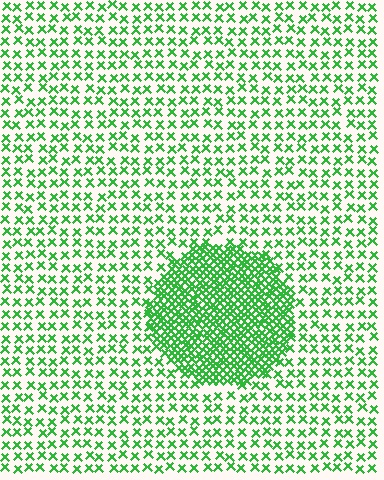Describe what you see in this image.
The image contains small green elements arranged at two different densities. A circle-shaped region is visible where the elements are more densely packed than the surrounding area.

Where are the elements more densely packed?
The elements are more densely packed inside the circle boundary.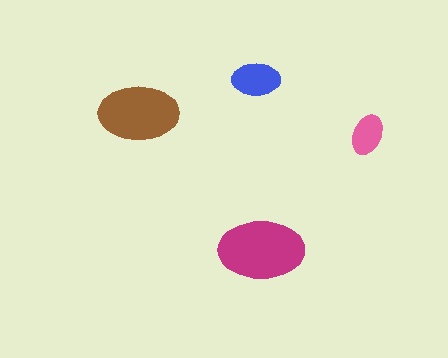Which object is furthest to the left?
The brown ellipse is leftmost.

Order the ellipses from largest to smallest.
the magenta one, the brown one, the blue one, the pink one.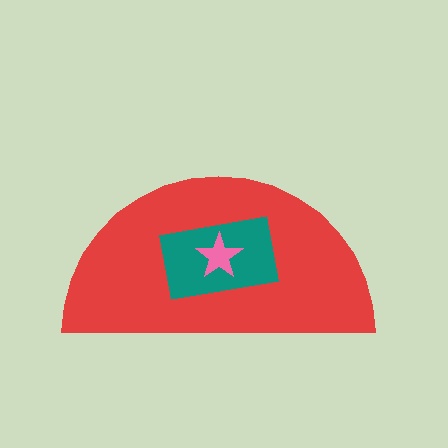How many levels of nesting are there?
3.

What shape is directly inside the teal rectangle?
The pink star.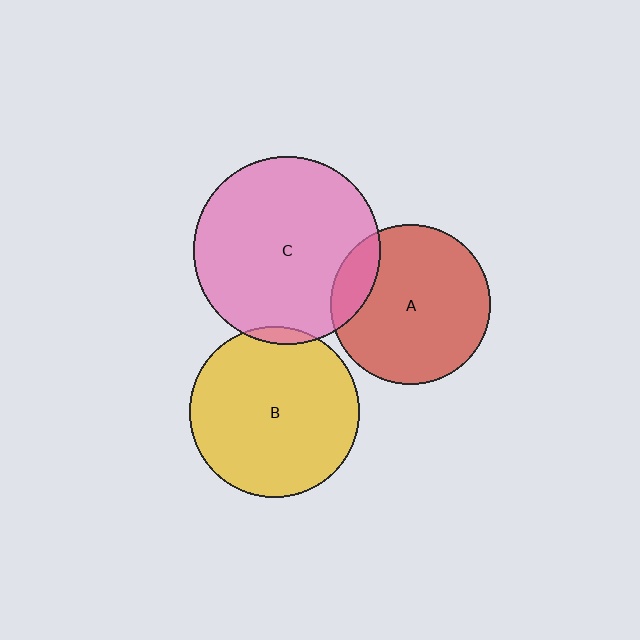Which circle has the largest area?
Circle C (pink).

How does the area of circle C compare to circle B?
Approximately 1.2 times.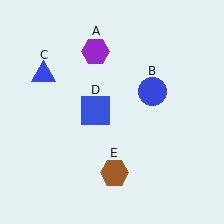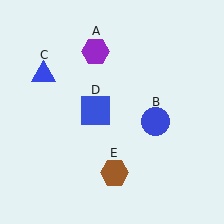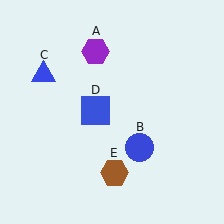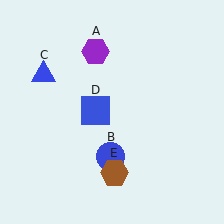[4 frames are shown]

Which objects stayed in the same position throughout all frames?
Purple hexagon (object A) and blue triangle (object C) and blue square (object D) and brown hexagon (object E) remained stationary.